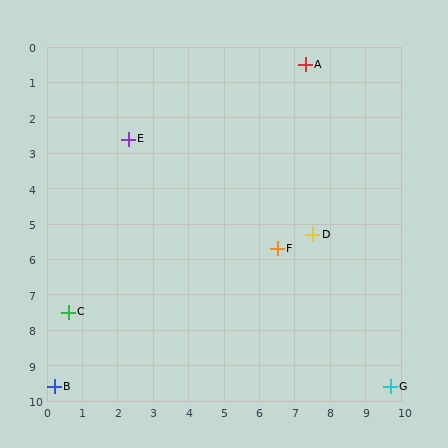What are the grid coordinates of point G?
Point G is at approximately (9.7, 9.6).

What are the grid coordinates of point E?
Point E is at approximately (2.3, 2.6).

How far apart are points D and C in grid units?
Points D and C are about 7.2 grid units apart.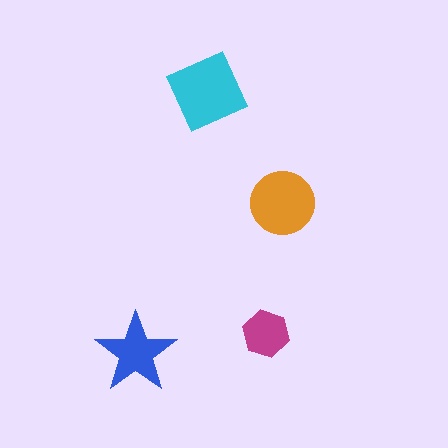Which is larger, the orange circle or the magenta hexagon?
The orange circle.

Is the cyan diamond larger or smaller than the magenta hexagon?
Larger.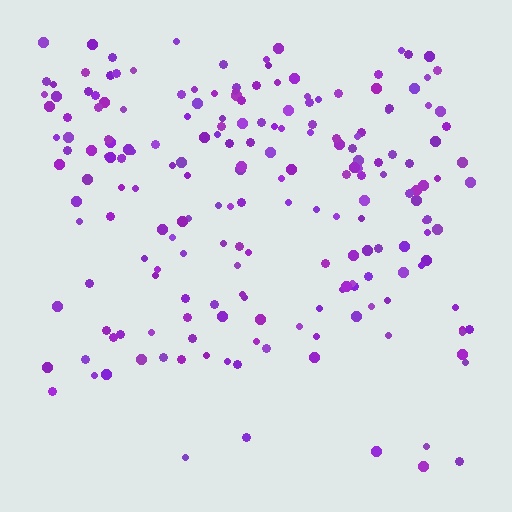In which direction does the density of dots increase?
From bottom to top, with the top side densest.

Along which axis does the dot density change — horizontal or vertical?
Vertical.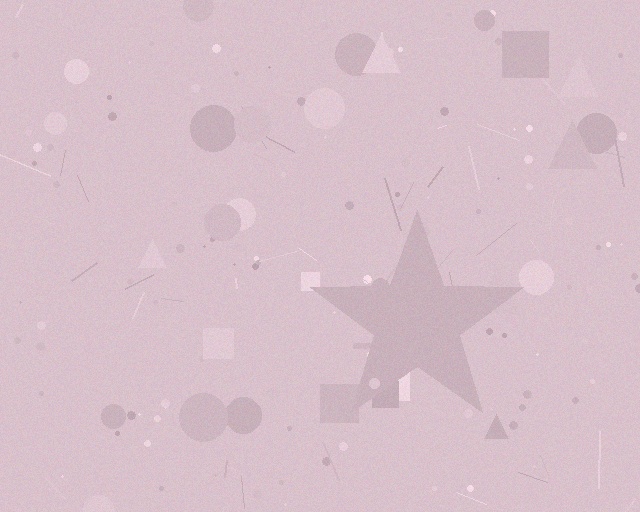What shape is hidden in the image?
A star is hidden in the image.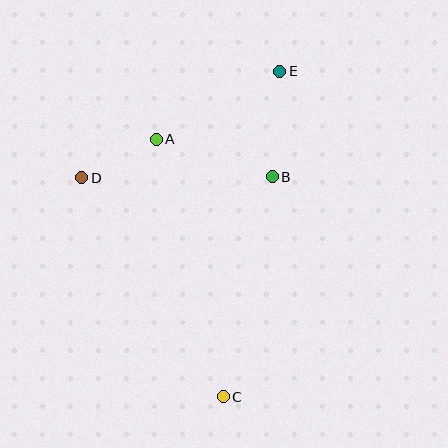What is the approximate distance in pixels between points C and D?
The distance between C and D is approximately 261 pixels.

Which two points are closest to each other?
Points A and D are closest to each other.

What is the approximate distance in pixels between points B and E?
The distance between B and E is approximately 106 pixels.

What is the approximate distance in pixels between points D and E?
The distance between D and E is approximately 225 pixels.